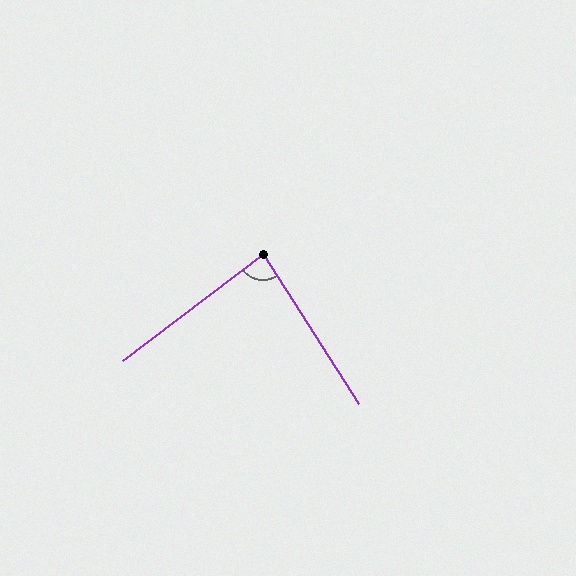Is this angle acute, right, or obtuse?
It is approximately a right angle.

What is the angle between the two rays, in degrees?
Approximately 85 degrees.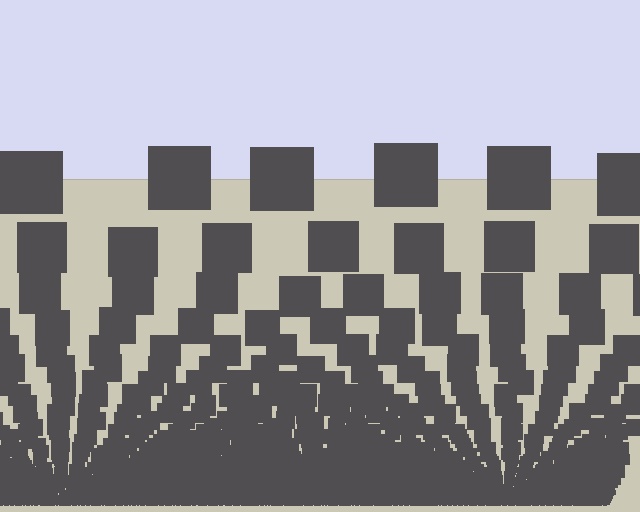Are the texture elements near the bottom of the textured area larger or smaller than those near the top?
Smaller. The gradient is inverted — elements near the bottom are smaller and denser.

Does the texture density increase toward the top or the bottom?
Density increases toward the bottom.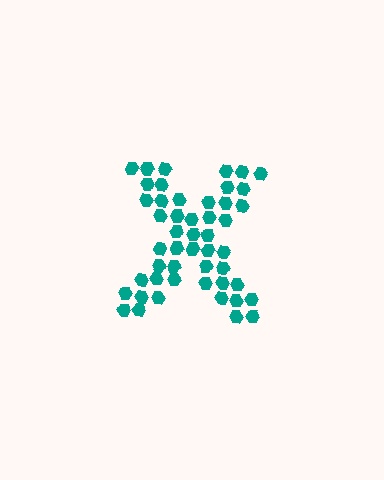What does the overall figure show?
The overall figure shows the letter X.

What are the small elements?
The small elements are hexagons.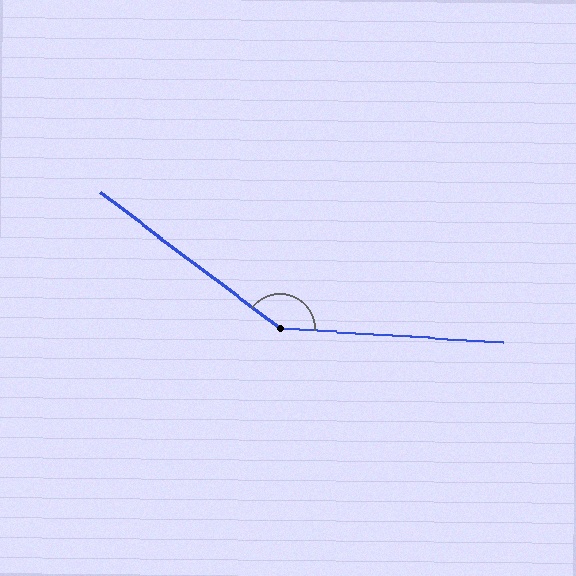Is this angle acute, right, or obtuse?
It is obtuse.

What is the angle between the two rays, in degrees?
Approximately 146 degrees.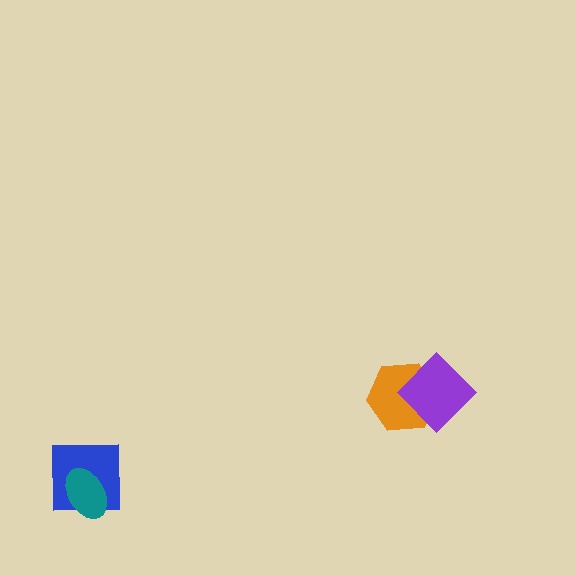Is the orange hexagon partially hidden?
Yes, it is partially covered by another shape.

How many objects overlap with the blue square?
1 object overlaps with the blue square.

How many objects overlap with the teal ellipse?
1 object overlaps with the teal ellipse.